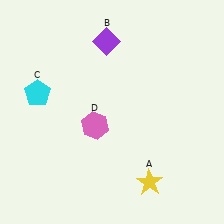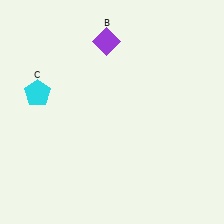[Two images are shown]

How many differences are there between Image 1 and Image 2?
There are 2 differences between the two images.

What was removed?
The pink hexagon (D), the yellow star (A) were removed in Image 2.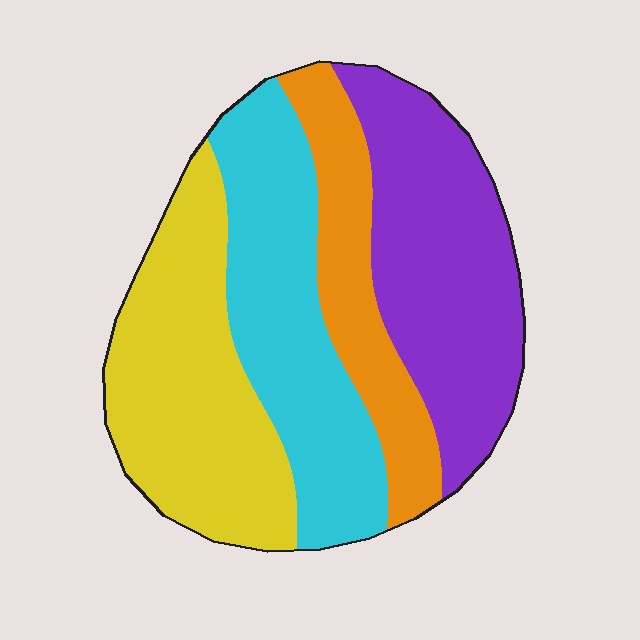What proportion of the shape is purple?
Purple covers roughly 30% of the shape.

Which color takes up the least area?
Orange, at roughly 15%.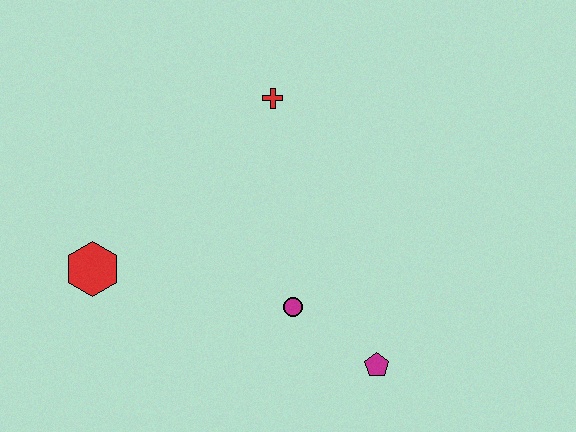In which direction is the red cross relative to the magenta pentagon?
The red cross is above the magenta pentagon.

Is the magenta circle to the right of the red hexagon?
Yes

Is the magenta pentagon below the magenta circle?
Yes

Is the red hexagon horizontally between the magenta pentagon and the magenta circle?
No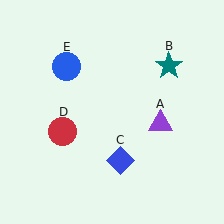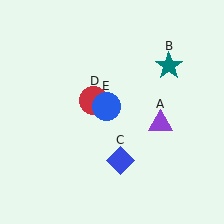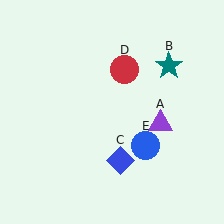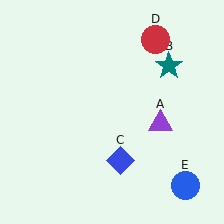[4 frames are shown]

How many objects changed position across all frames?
2 objects changed position: red circle (object D), blue circle (object E).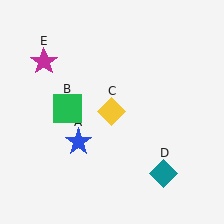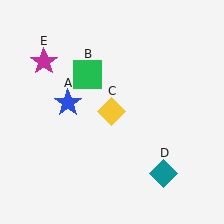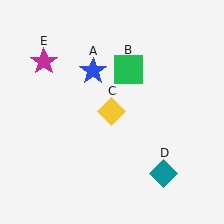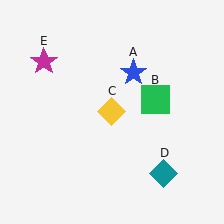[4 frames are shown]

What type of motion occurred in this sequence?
The blue star (object A), green square (object B) rotated clockwise around the center of the scene.